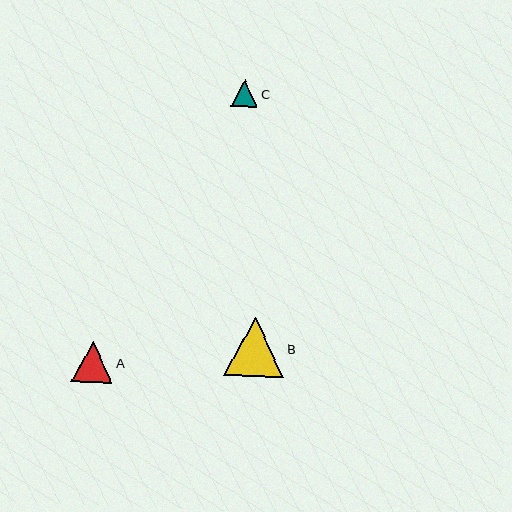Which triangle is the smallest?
Triangle C is the smallest with a size of approximately 27 pixels.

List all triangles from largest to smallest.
From largest to smallest: B, A, C.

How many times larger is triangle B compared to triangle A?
Triangle B is approximately 1.5 times the size of triangle A.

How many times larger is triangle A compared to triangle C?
Triangle A is approximately 1.5 times the size of triangle C.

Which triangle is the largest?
Triangle B is the largest with a size of approximately 59 pixels.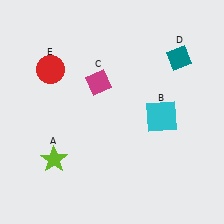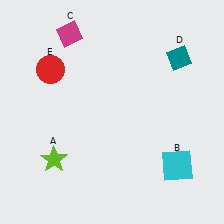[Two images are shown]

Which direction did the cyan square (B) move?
The cyan square (B) moved down.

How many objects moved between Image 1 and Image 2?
2 objects moved between the two images.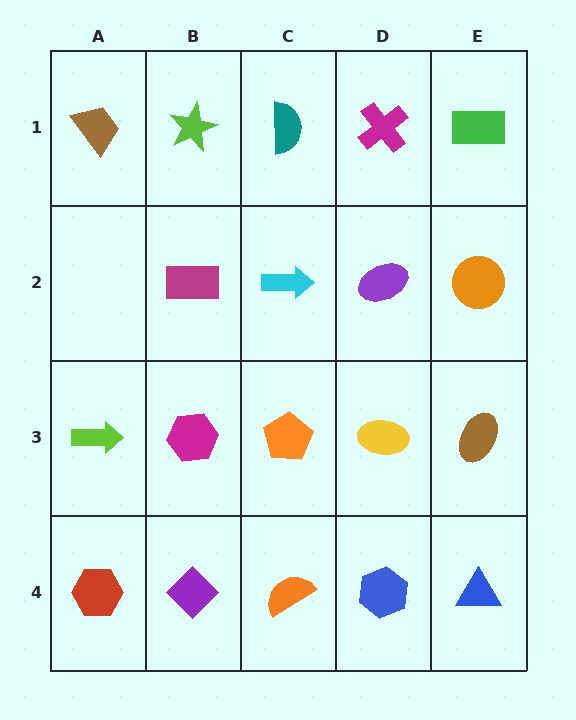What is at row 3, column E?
A brown ellipse.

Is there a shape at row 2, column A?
No, that cell is empty.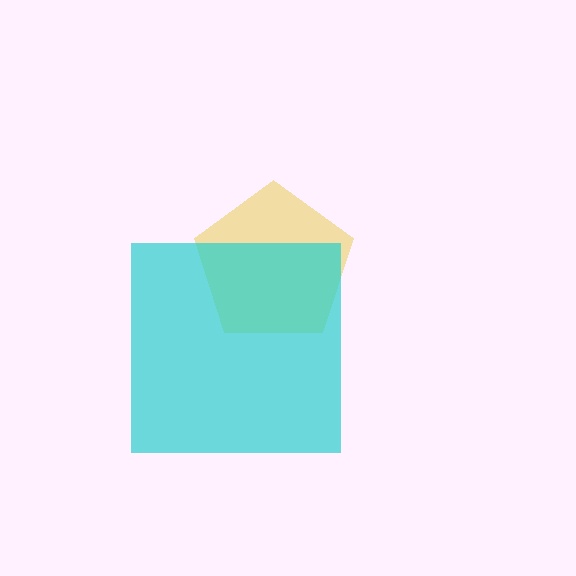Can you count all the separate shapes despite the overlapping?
Yes, there are 2 separate shapes.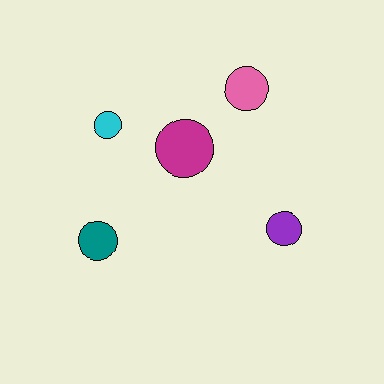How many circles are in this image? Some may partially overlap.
There are 5 circles.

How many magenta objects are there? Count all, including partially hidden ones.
There is 1 magenta object.